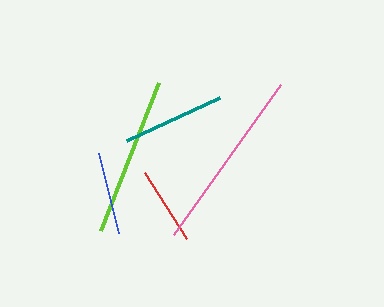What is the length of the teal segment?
The teal segment is approximately 103 pixels long.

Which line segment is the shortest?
The red line is the shortest at approximately 78 pixels.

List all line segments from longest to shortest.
From longest to shortest: pink, lime, teal, blue, red.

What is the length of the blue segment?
The blue segment is approximately 83 pixels long.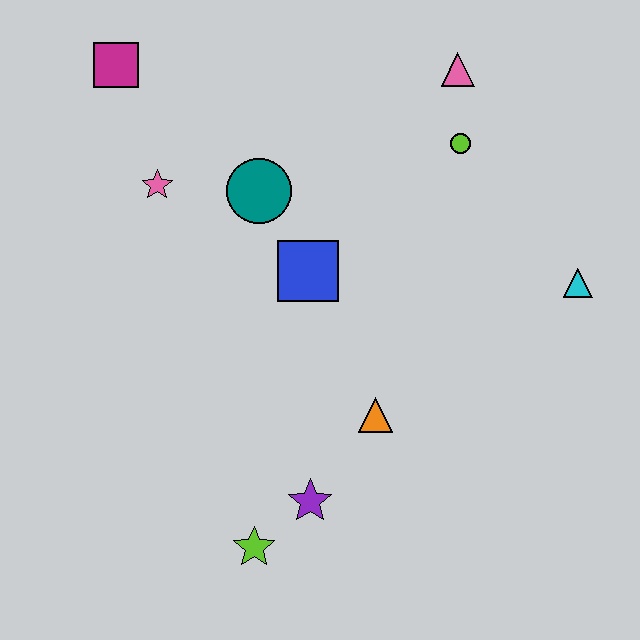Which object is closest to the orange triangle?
The purple star is closest to the orange triangle.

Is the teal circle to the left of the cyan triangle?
Yes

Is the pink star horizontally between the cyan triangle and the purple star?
No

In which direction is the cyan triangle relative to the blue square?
The cyan triangle is to the right of the blue square.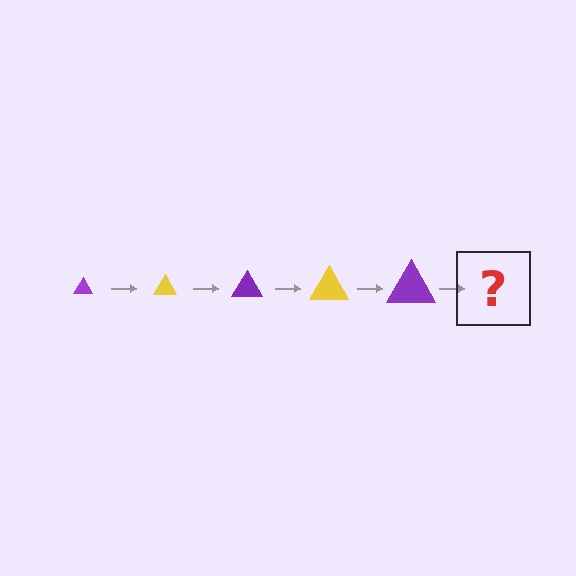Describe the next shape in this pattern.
It should be a yellow triangle, larger than the previous one.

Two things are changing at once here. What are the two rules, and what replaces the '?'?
The two rules are that the triangle grows larger each step and the color cycles through purple and yellow. The '?' should be a yellow triangle, larger than the previous one.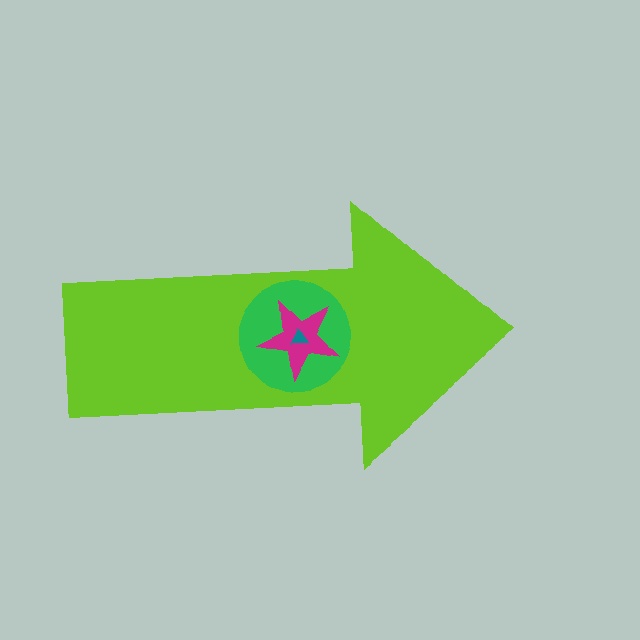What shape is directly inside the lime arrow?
The green circle.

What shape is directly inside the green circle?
The magenta star.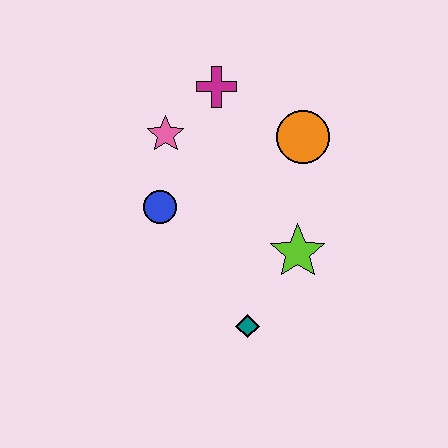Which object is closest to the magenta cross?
The pink star is closest to the magenta cross.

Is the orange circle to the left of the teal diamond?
No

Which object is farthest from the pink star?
The teal diamond is farthest from the pink star.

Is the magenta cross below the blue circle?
No